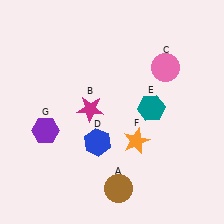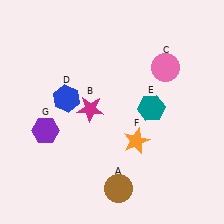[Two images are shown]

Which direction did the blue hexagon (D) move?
The blue hexagon (D) moved up.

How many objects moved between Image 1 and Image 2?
1 object moved between the two images.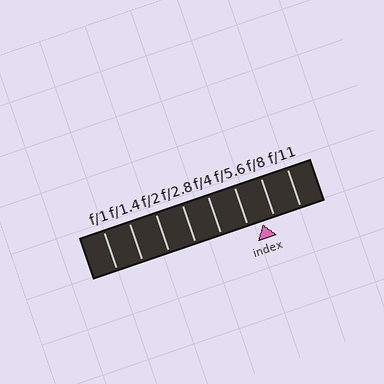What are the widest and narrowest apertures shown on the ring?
The widest aperture shown is f/1 and the narrowest is f/11.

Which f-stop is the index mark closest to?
The index mark is closest to f/8.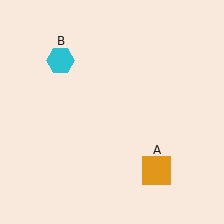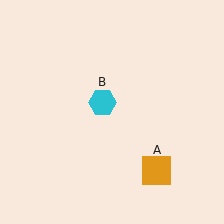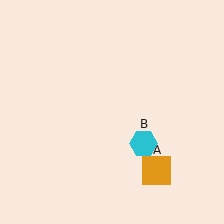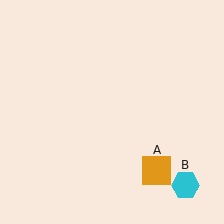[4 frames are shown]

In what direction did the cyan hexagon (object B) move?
The cyan hexagon (object B) moved down and to the right.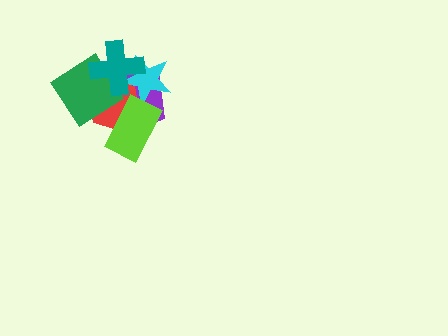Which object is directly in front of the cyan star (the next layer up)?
The red hexagon is directly in front of the cyan star.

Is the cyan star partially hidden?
Yes, it is partially covered by another shape.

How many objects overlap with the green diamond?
4 objects overlap with the green diamond.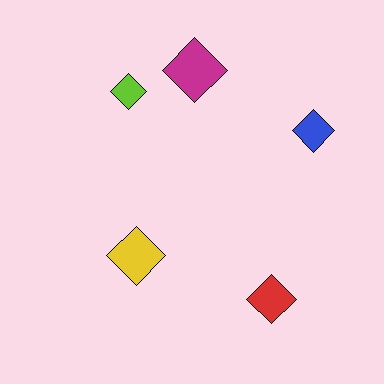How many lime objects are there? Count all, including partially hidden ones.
There is 1 lime object.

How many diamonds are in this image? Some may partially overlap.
There are 5 diamonds.